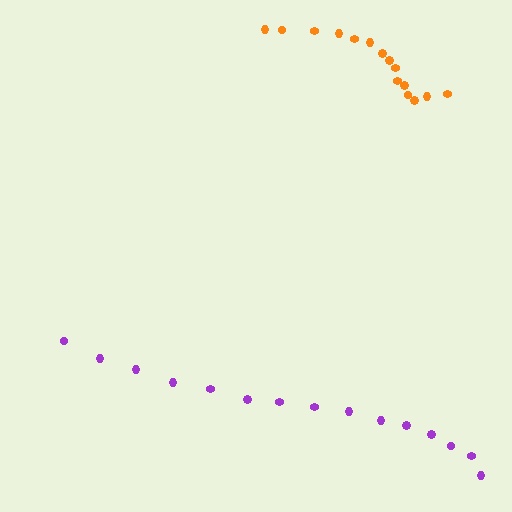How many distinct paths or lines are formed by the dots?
There are 2 distinct paths.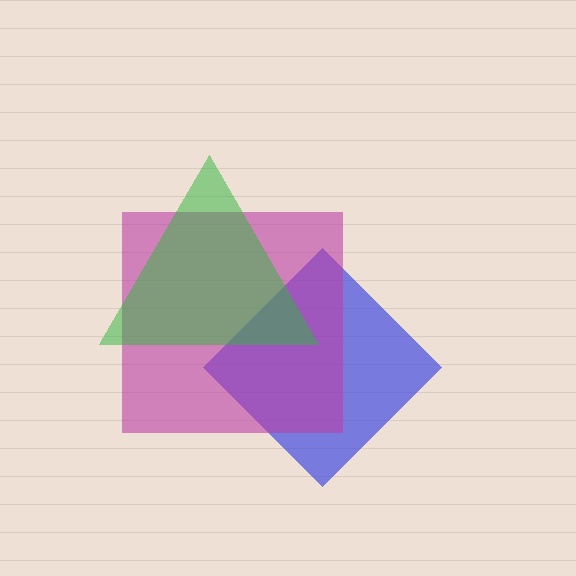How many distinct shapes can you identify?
There are 3 distinct shapes: a blue diamond, a magenta square, a green triangle.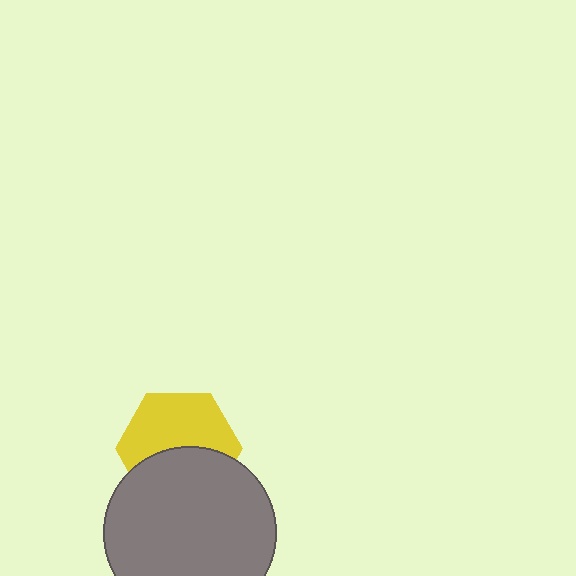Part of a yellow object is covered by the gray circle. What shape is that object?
It is a hexagon.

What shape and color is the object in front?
The object in front is a gray circle.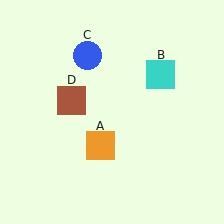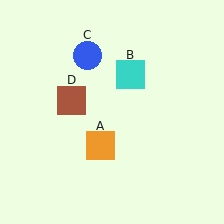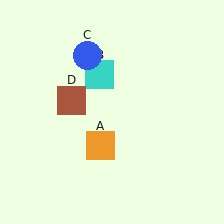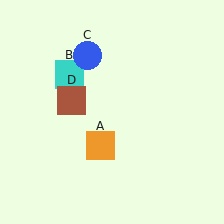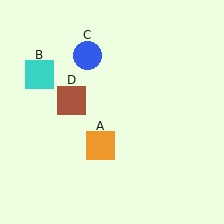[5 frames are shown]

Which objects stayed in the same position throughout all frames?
Orange square (object A) and blue circle (object C) and brown square (object D) remained stationary.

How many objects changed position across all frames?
1 object changed position: cyan square (object B).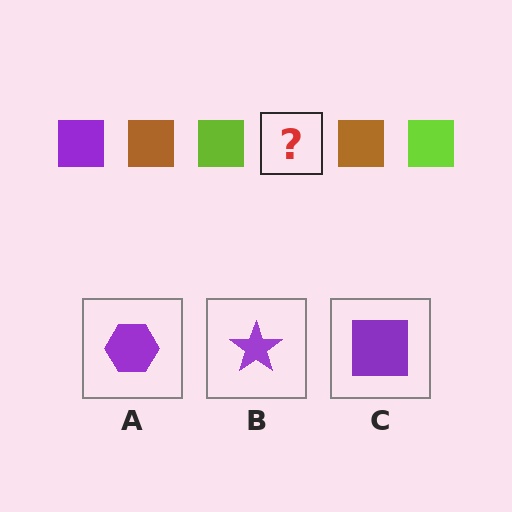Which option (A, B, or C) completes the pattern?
C.